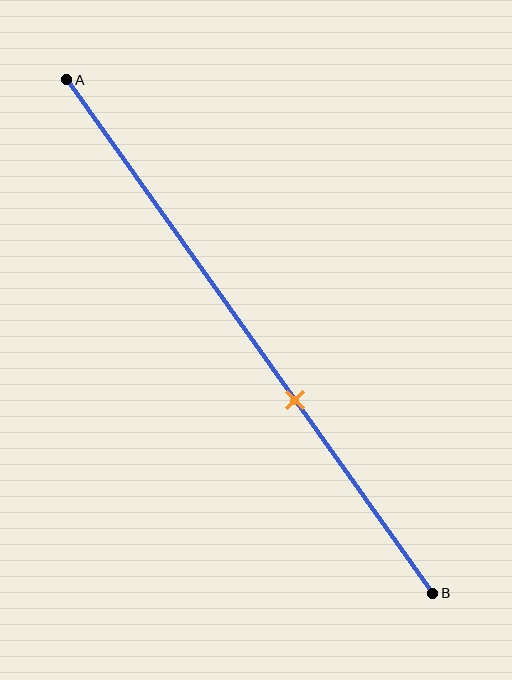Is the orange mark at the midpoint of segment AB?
No, the mark is at about 60% from A, not at the 50% midpoint.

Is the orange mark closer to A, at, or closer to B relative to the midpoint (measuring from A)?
The orange mark is closer to point B than the midpoint of segment AB.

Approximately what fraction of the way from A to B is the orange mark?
The orange mark is approximately 60% of the way from A to B.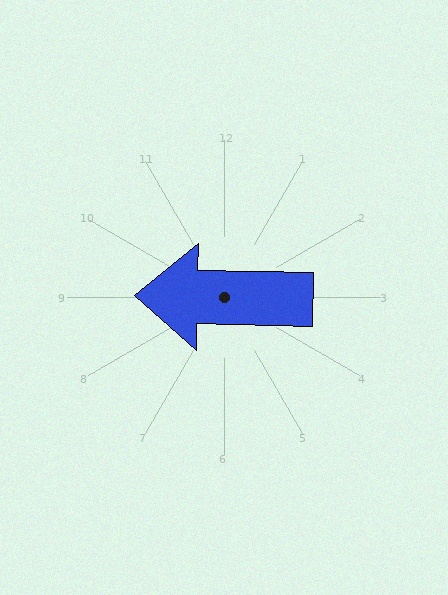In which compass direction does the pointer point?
West.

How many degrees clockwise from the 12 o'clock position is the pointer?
Approximately 271 degrees.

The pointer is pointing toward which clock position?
Roughly 9 o'clock.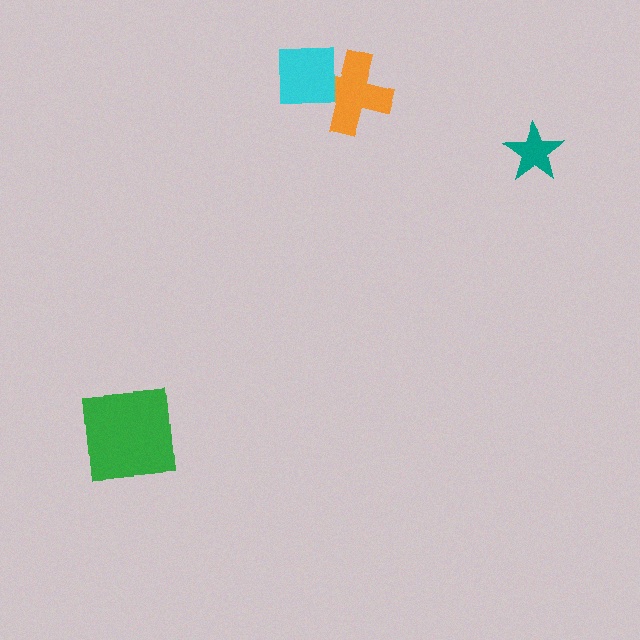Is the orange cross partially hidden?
Yes, it is partially covered by another shape.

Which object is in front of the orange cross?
The cyan square is in front of the orange cross.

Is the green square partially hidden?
No, no other shape covers it.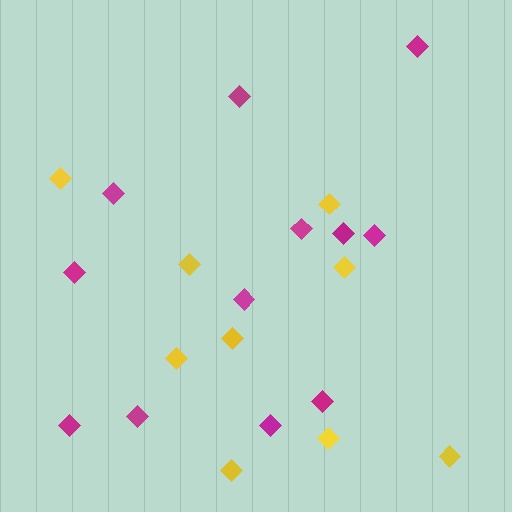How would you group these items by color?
There are 2 groups: one group of magenta diamonds (12) and one group of yellow diamonds (9).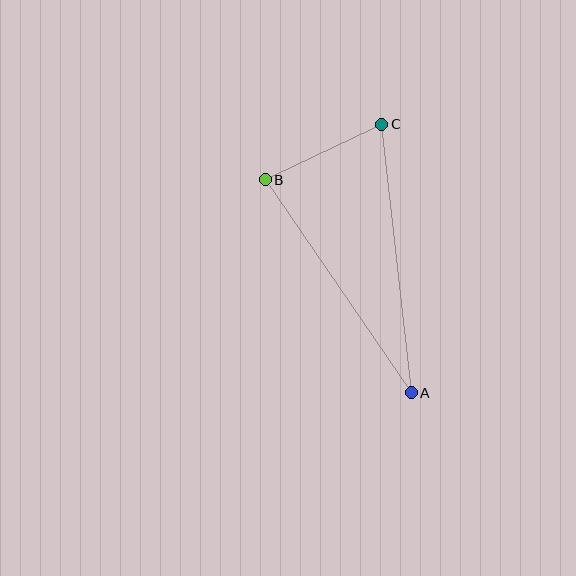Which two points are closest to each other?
Points B and C are closest to each other.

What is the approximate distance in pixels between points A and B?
The distance between A and B is approximately 259 pixels.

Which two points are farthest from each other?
Points A and C are farthest from each other.